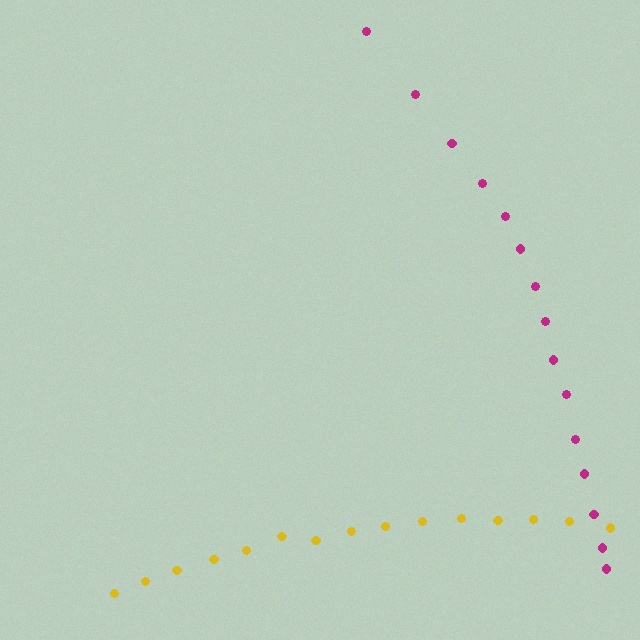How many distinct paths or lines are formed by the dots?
There are 2 distinct paths.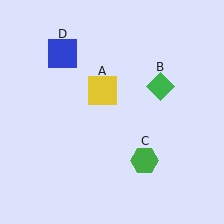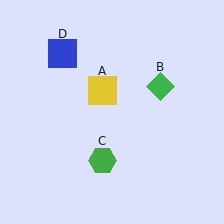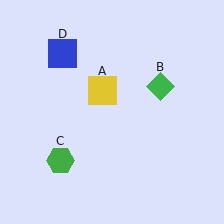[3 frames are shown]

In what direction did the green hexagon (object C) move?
The green hexagon (object C) moved left.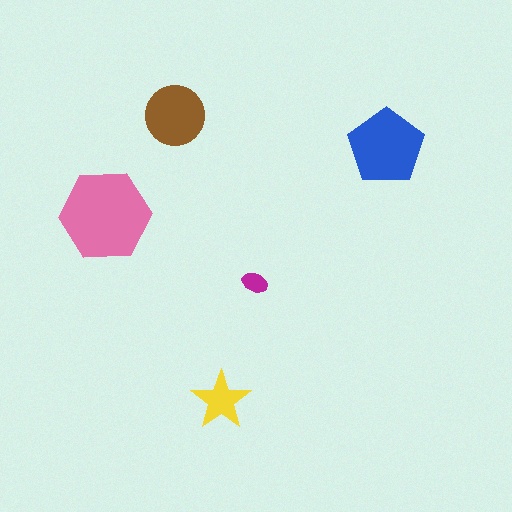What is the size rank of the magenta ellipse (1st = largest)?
5th.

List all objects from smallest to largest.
The magenta ellipse, the yellow star, the brown circle, the blue pentagon, the pink hexagon.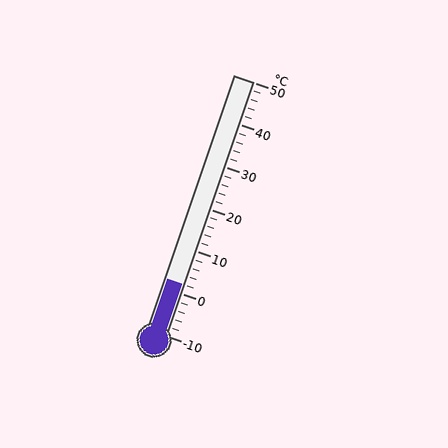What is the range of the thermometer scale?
The thermometer scale ranges from -10°C to 50°C.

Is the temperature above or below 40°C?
The temperature is below 40°C.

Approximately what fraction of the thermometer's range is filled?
The thermometer is filled to approximately 20% of its range.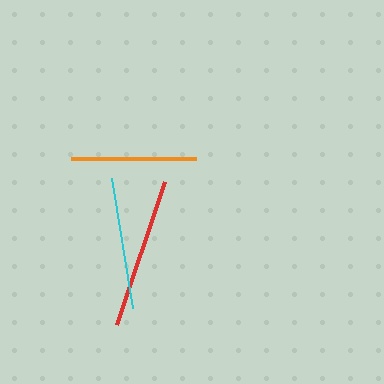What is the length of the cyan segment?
The cyan segment is approximately 131 pixels long.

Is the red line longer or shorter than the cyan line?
The red line is longer than the cyan line.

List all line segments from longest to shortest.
From longest to shortest: red, cyan, orange.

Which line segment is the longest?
The red line is the longest at approximately 151 pixels.